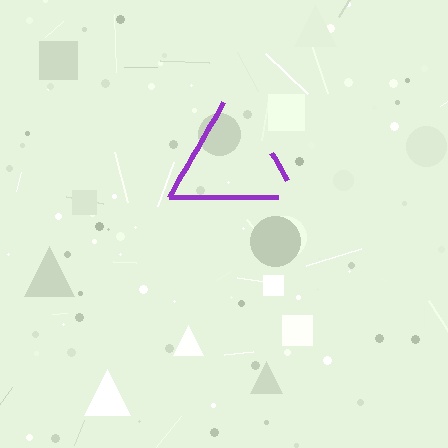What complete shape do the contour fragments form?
The contour fragments form a triangle.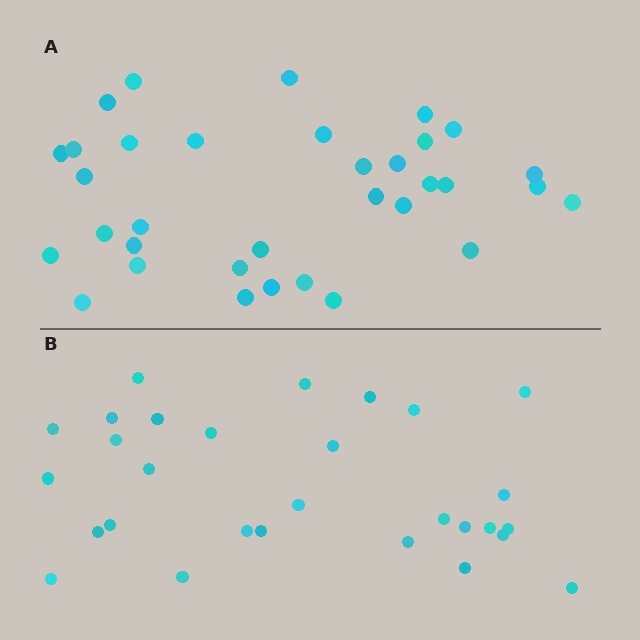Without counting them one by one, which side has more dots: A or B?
Region A (the top region) has more dots.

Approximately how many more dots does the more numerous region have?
Region A has about 5 more dots than region B.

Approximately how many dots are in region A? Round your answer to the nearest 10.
About 30 dots. (The exact count is 34, which rounds to 30.)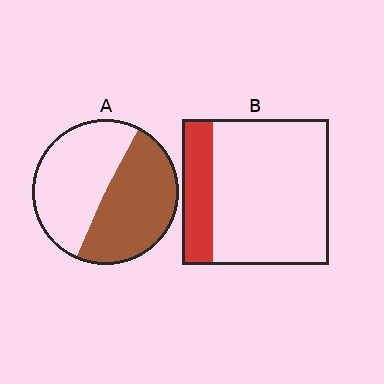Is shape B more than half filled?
No.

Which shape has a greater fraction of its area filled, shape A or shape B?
Shape A.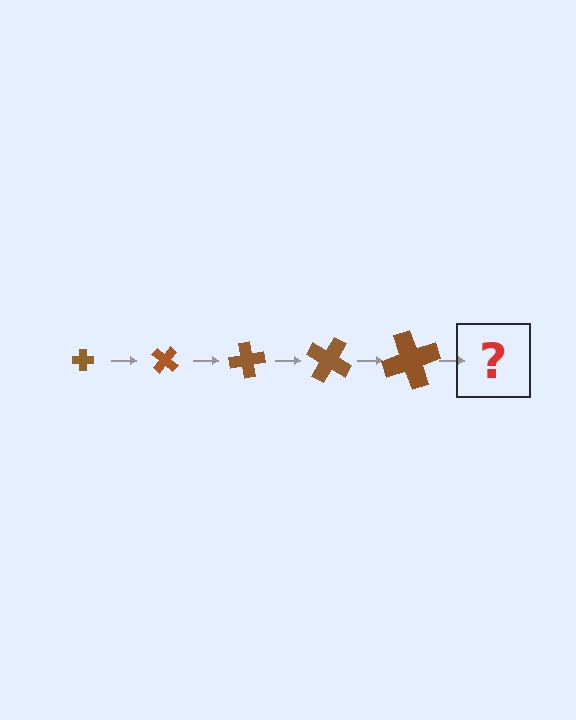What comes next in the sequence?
The next element should be a cross, larger than the previous one and rotated 200 degrees from the start.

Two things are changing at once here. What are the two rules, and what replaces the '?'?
The two rules are that the cross grows larger each step and it rotates 40 degrees each step. The '?' should be a cross, larger than the previous one and rotated 200 degrees from the start.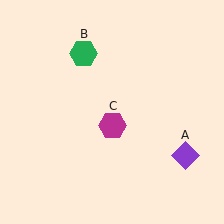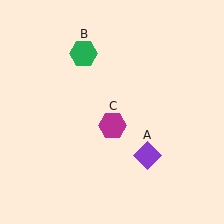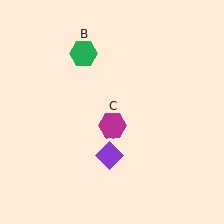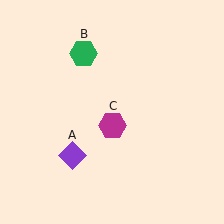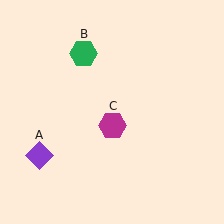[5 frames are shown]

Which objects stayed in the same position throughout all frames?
Green hexagon (object B) and magenta hexagon (object C) remained stationary.